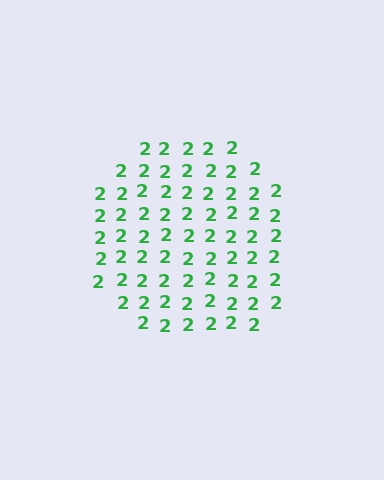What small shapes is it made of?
It is made of small digit 2's.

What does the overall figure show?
The overall figure shows a circle.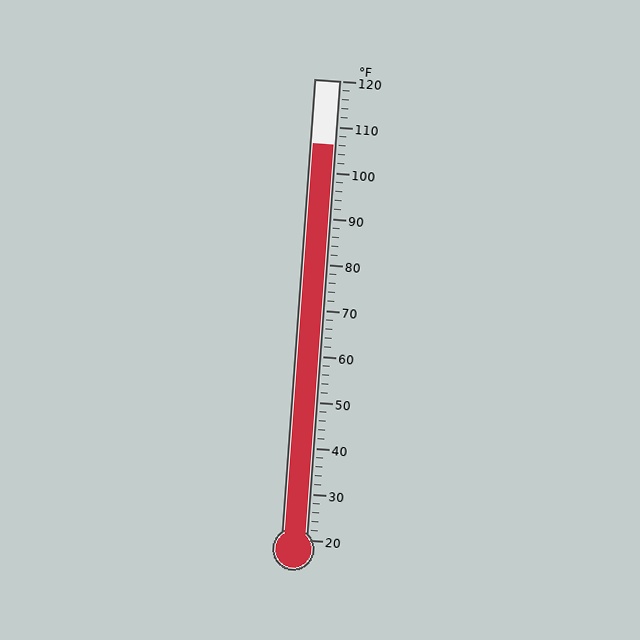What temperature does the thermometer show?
The thermometer shows approximately 106°F.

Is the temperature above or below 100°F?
The temperature is above 100°F.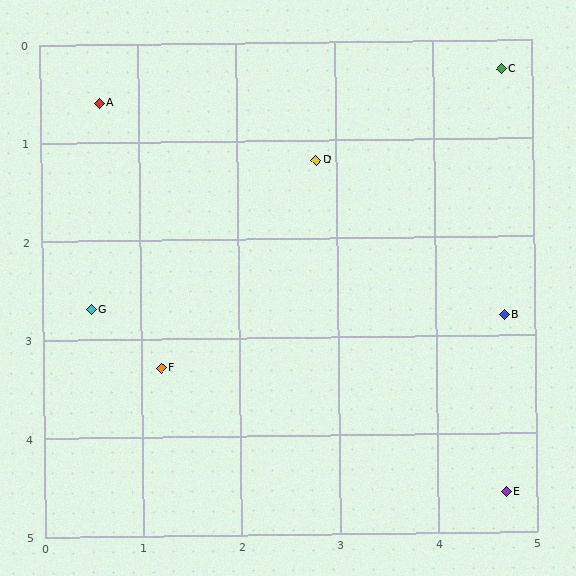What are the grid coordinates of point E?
Point E is at approximately (4.7, 4.6).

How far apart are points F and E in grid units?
Points F and E are about 3.7 grid units apart.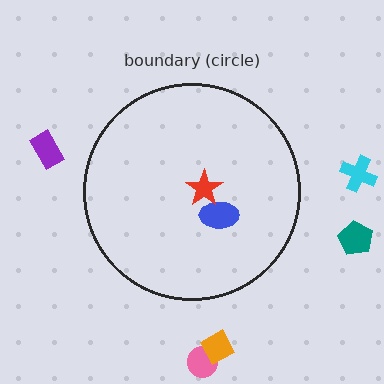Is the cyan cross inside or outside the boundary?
Outside.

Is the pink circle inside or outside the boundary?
Outside.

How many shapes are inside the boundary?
2 inside, 5 outside.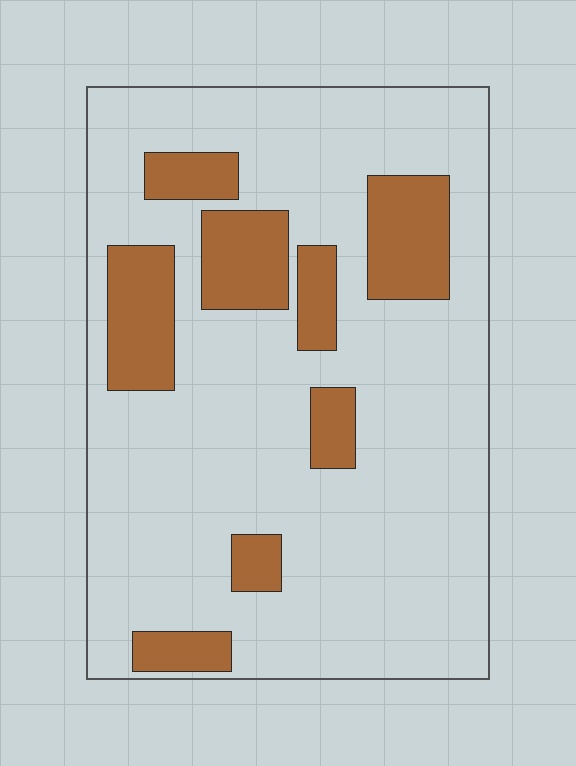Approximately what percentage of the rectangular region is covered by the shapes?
Approximately 20%.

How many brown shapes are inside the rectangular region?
8.